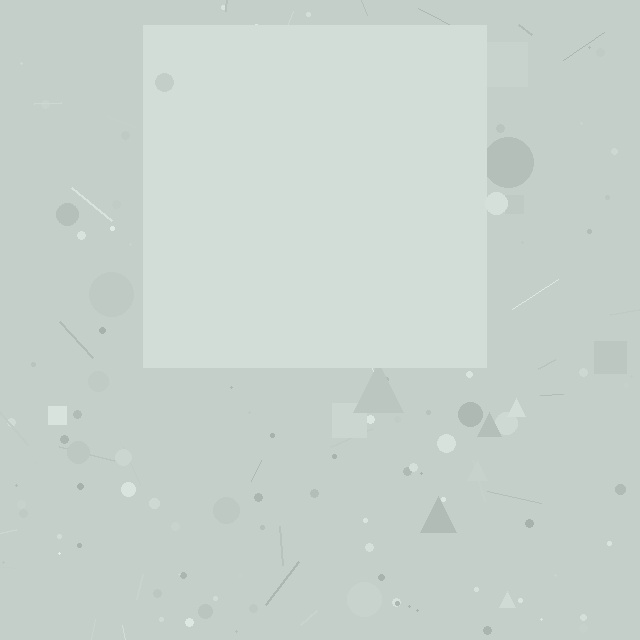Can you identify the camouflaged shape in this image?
The camouflaged shape is a square.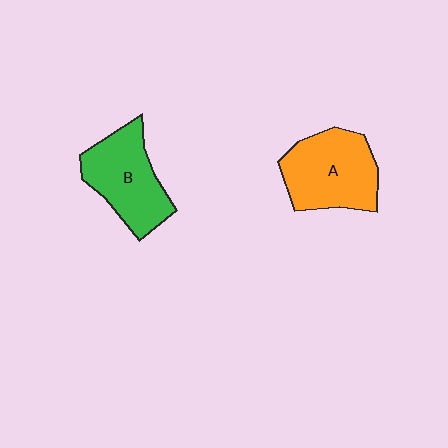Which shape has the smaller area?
Shape B (green).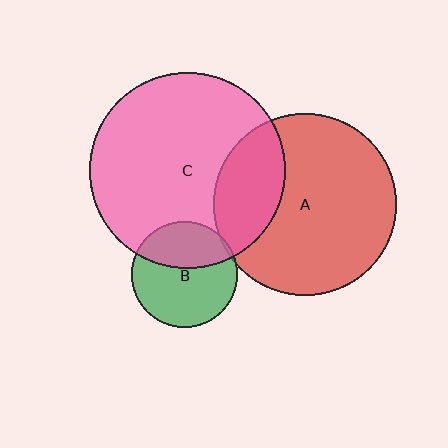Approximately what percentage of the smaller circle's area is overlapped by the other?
Approximately 35%.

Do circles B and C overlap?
Yes.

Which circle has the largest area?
Circle C (pink).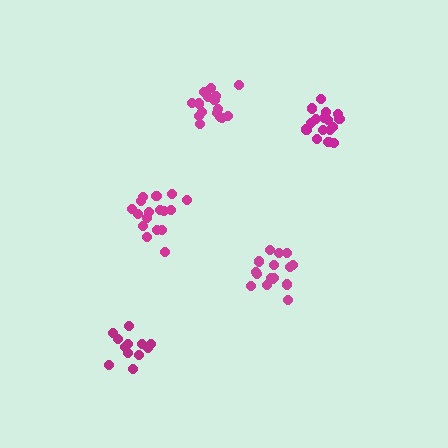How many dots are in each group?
Group 1: 16 dots, Group 2: 17 dots, Group 3: 13 dots, Group 4: 16 dots, Group 5: 16 dots (78 total).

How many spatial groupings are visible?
There are 5 spatial groupings.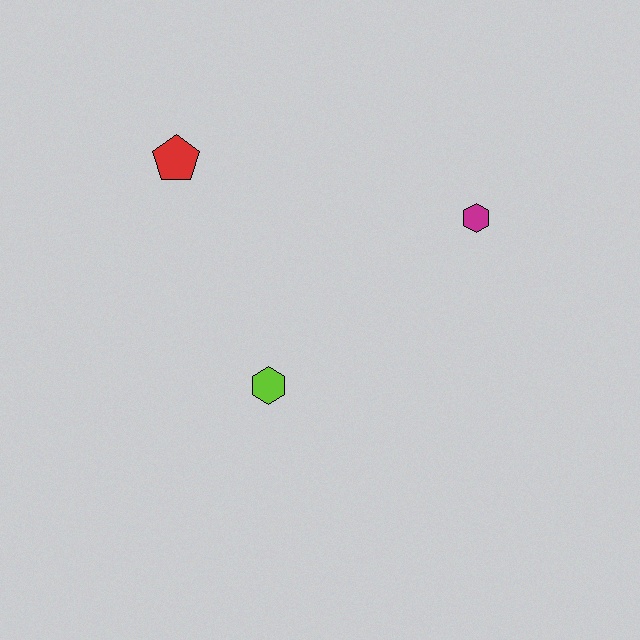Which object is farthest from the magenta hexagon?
The red pentagon is farthest from the magenta hexagon.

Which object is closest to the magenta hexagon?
The lime hexagon is closest to the magenta hexagon.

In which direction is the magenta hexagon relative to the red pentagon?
The magenta hexagon is to the right of the red pentagon.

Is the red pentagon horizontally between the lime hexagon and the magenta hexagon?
No